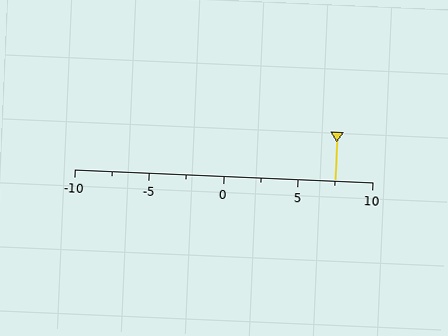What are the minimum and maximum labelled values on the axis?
The axis runs from -10 to 10.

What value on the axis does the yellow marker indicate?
The marker indicates approximately 7.5.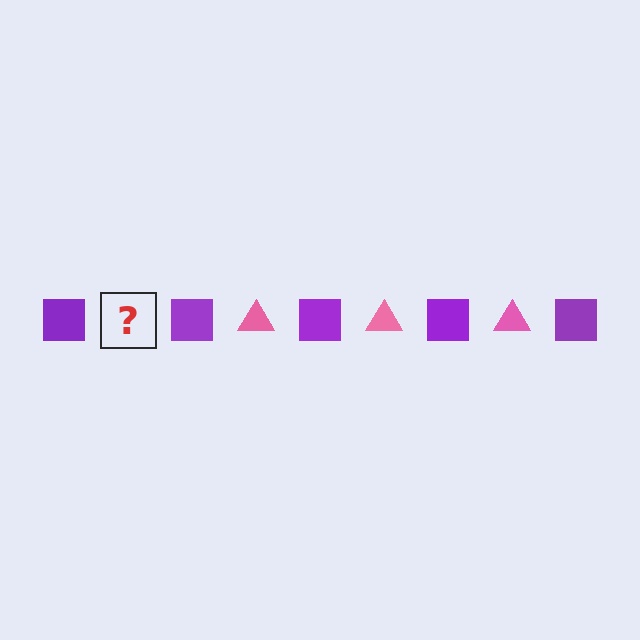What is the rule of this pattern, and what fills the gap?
The rule is that the pattern alternates between purple square and pink triangle. The gap should be filled with a pink triangle.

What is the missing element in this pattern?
The missing element is a pink triangle.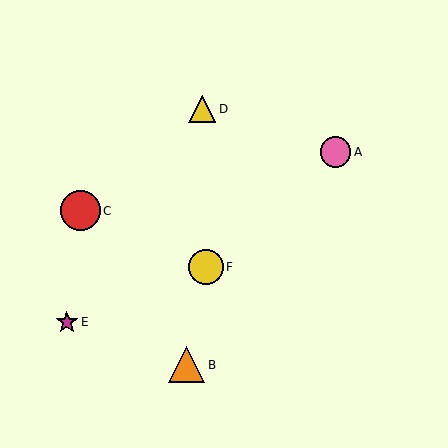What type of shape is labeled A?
Shape A is a pink circle.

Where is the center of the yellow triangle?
The center of the yellow triangle is at (202, 109).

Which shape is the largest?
The red circle (labeled C) is the largest.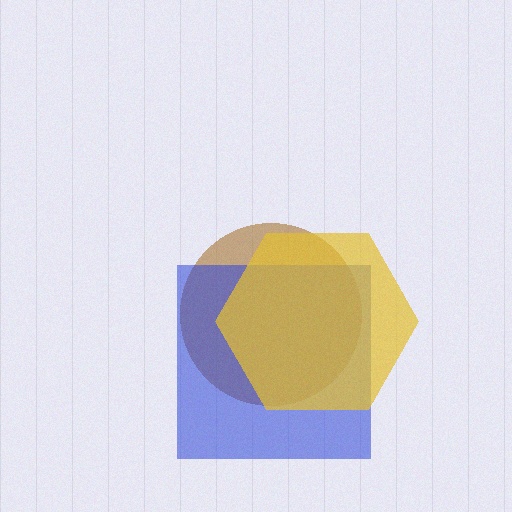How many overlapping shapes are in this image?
There are 3 overlapping shapes in the image.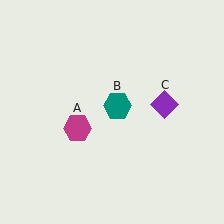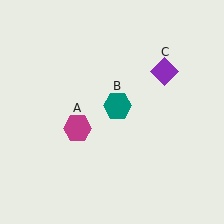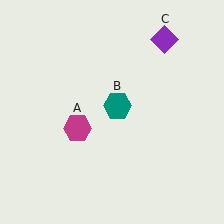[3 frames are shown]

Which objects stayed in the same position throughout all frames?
Magenta hexagon (object A) and teal hexagon (object B) remained stationary.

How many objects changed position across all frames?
1 object changed position: purple diamond (object C).